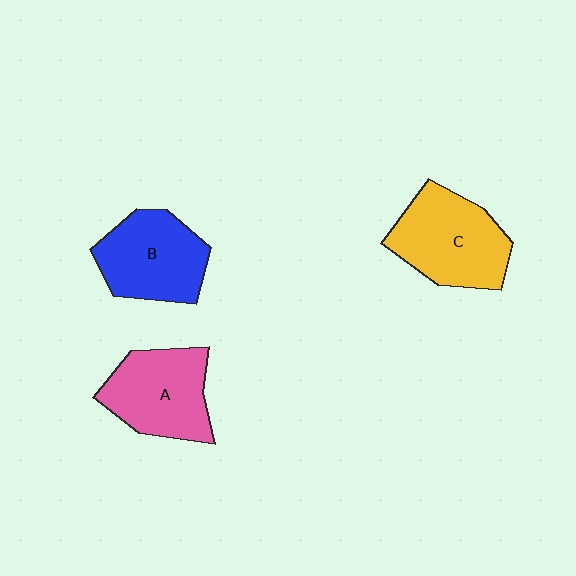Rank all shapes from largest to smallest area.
From largest to smallest: C (yellow), A (pink), B (blue).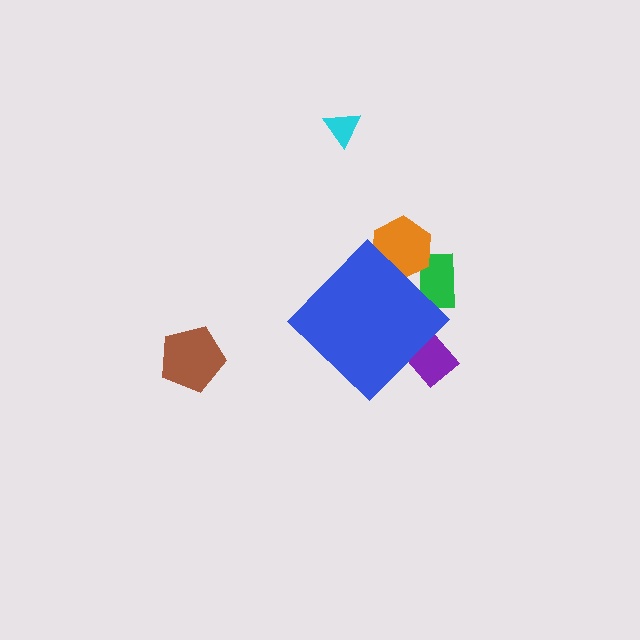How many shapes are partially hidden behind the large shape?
4 shapes are partially hidden.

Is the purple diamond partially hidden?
Yes, the purple diamond is partially hidden behind the blue diamond.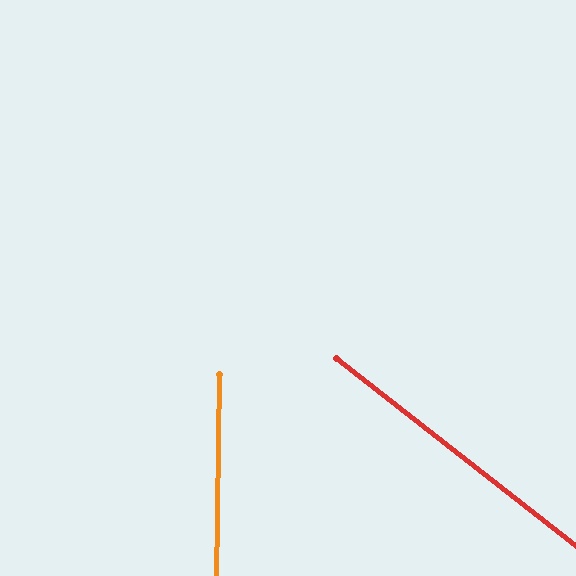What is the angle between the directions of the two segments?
Approximately 53 degrees.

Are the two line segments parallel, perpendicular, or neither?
Neither parallel nor perpendicular — they differ by about 53°.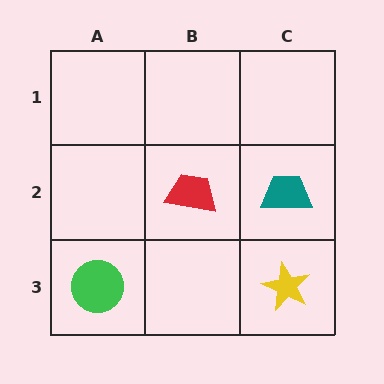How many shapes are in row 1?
0 shapes.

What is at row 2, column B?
A red trapezoid.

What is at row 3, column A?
A green circle.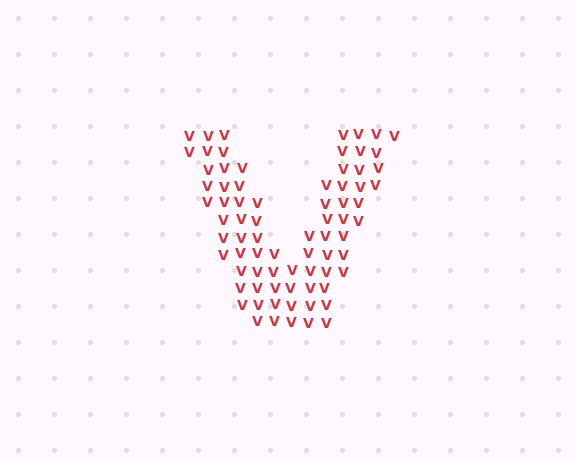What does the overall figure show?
The overall figure shows the letter V.